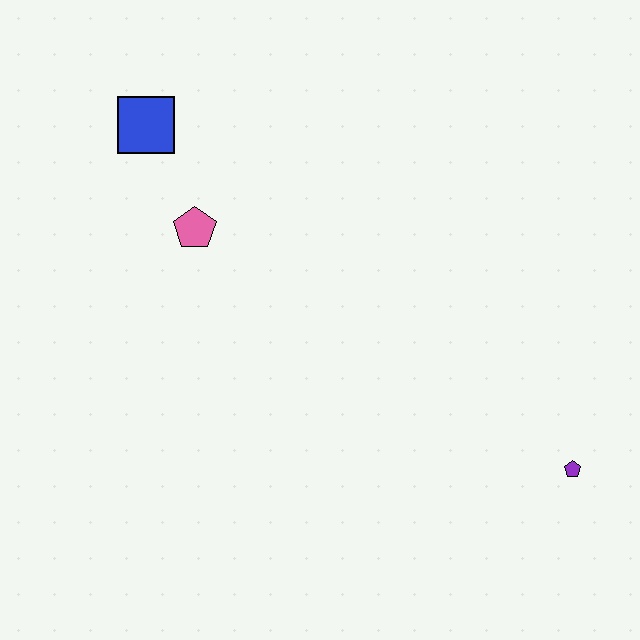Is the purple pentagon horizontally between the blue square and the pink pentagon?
No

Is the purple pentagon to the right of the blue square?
Yes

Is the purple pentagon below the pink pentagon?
Yes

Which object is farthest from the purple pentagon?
The blue square is farthest from the purple pentagon.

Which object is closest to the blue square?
The pink pentagon is closest to the blue square.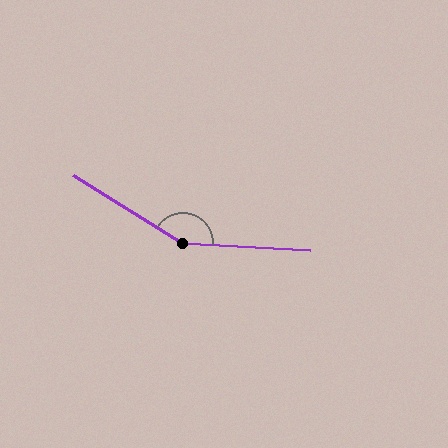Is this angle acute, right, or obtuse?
It is obtuse.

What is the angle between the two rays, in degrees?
Approximately 152 degrees.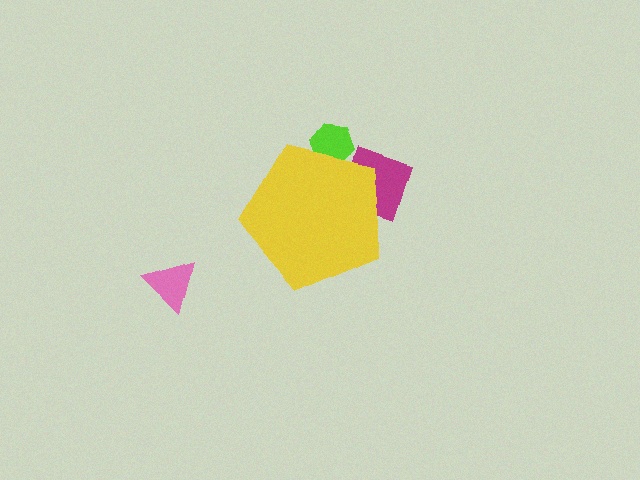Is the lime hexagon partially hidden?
Yes, the lime hexagon is partially hidden behind the yellow pentagon.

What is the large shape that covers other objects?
A yellow pentagon.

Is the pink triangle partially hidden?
No, the pink triangle is fully visible.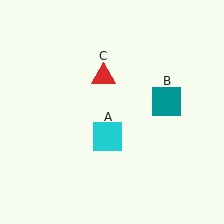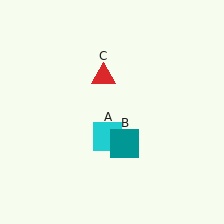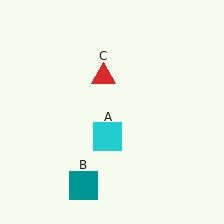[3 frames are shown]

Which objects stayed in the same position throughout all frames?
Cyan square (object A) and red triangle (object C) remained stationary.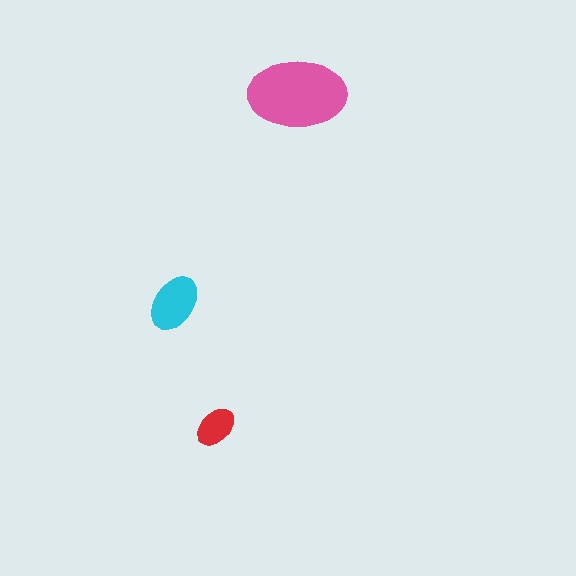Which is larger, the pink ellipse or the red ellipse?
The pink one.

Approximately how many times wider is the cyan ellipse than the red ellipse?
About 1.5 times wider.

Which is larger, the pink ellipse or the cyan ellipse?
The pink one.